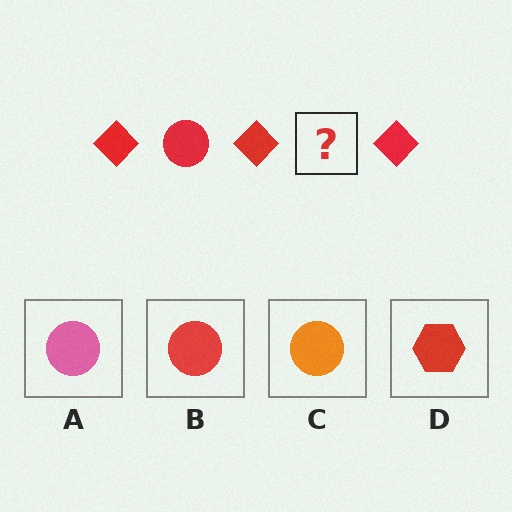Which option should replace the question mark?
Option B.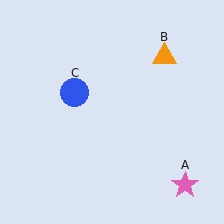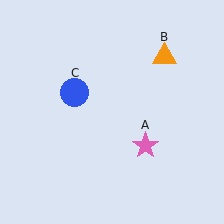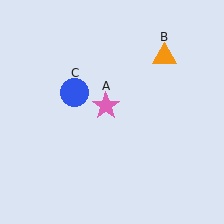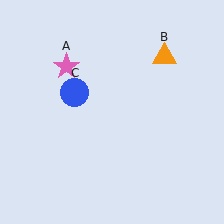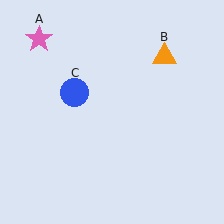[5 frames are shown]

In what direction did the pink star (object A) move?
The pink star (object A) moved up and to the left.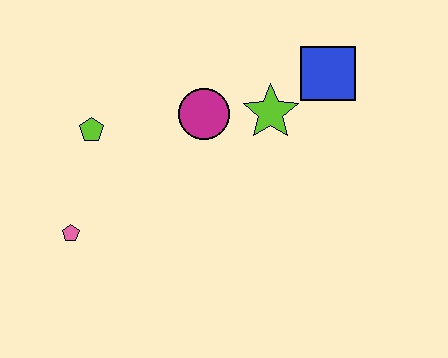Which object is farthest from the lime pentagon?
The blue square is farthest from the lime pentagon.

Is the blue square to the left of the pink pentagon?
No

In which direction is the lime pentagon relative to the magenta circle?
The lime pentagon is to the left of the magenta circle.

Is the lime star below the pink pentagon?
No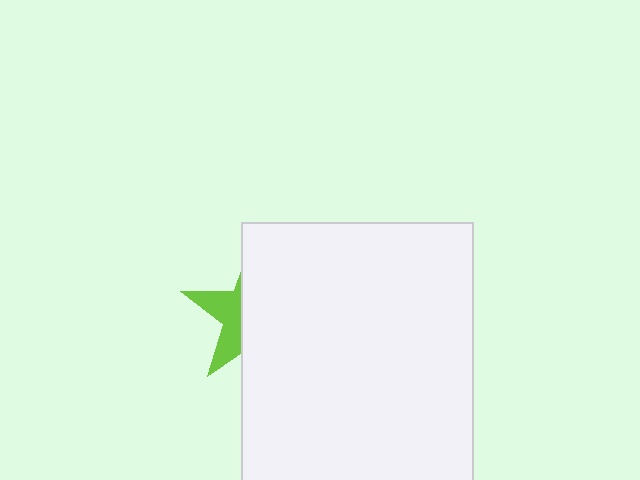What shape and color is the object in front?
The object in front is a white rectangle.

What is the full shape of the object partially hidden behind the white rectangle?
The partially hidden object is a lime star.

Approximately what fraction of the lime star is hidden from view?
Roughly 65% of the lime star is hidden behind the white rectangle.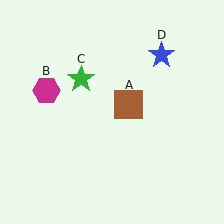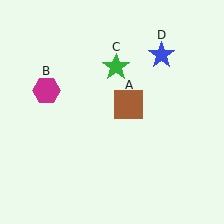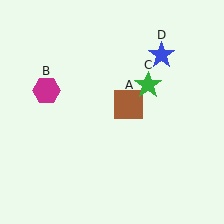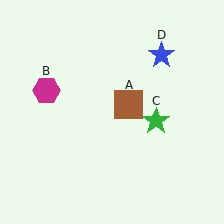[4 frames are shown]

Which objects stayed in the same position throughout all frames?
Brown square (object A) and magenta hexagon (object B) and blue star (object D) remained stationary.